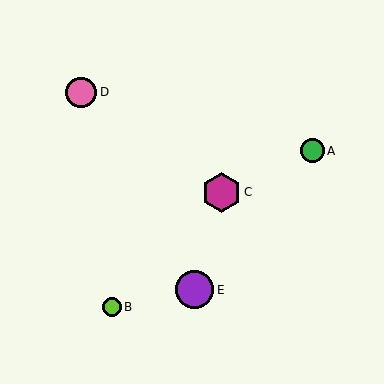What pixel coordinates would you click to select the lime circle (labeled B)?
Click at (112, 307) to select the lime circle B.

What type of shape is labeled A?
Shape A is a green circle.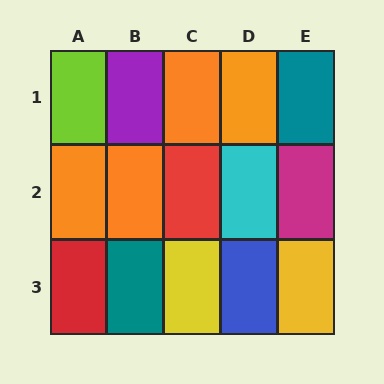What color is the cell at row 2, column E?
Magenta.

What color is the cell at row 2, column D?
Cyan.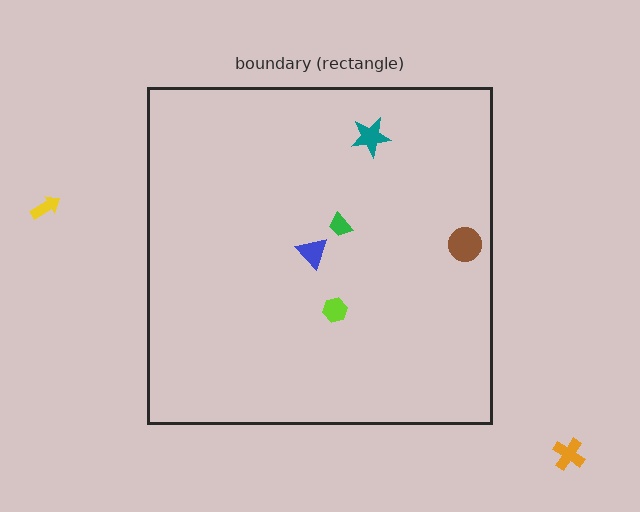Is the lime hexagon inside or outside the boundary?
Inside.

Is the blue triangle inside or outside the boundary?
Inside.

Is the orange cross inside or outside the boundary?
Outside.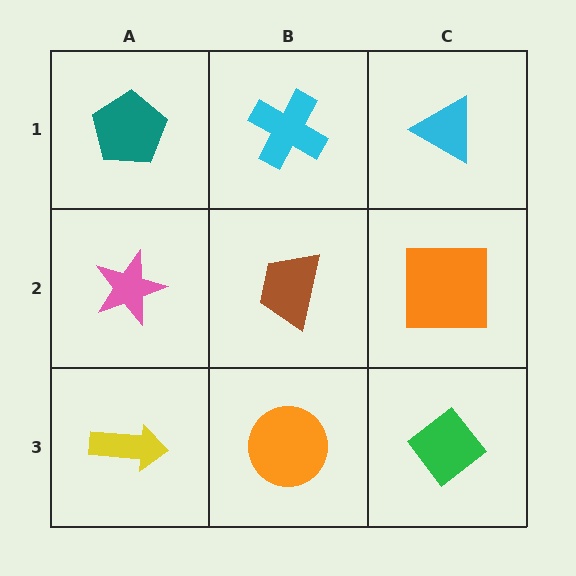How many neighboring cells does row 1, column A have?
2.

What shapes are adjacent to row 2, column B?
A cyan cross (row 1, column B), an orange circle (row 3, column B), a pink star (row 2, column A), an orange square (row 2, column C).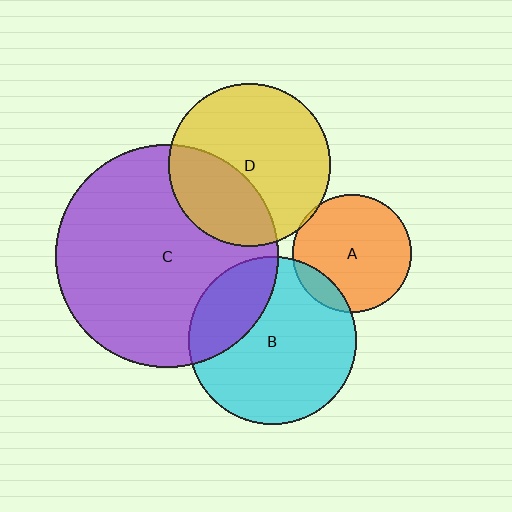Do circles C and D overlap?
Yes.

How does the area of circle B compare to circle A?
Approximately 2.0 times.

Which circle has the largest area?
Circle C (purple).